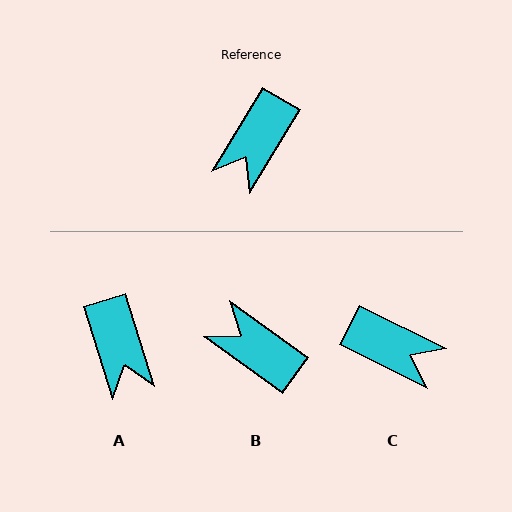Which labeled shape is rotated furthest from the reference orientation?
B, about 95 degrees away.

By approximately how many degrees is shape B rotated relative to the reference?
Approximately 95 degrees clockwise.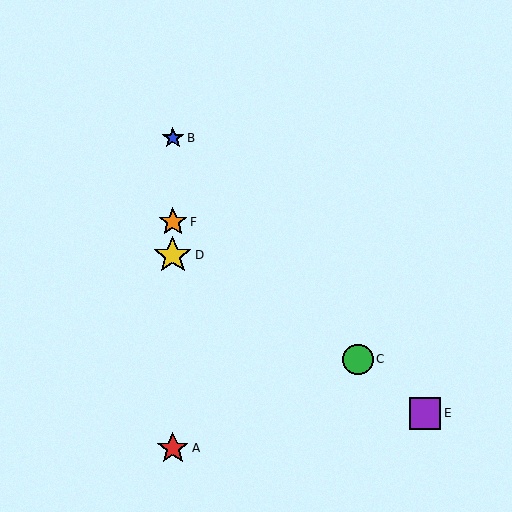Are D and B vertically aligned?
Yes, both are at x≈173.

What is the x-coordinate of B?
Object B is at x≈173.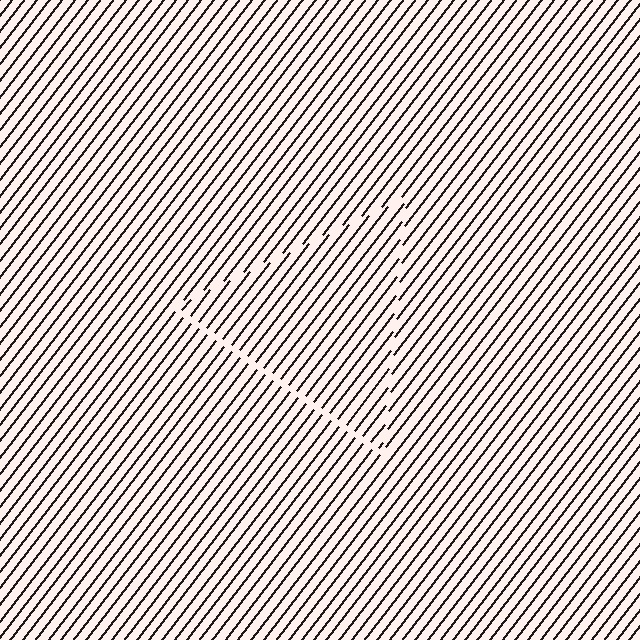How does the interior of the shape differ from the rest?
The interior of the shape contains the same grating, shifted by half a period — the contour is defined by the phase discontinuity where line-ends from the inner and outer gratings abut.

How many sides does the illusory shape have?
3 sides — the line-ends trace a triangle.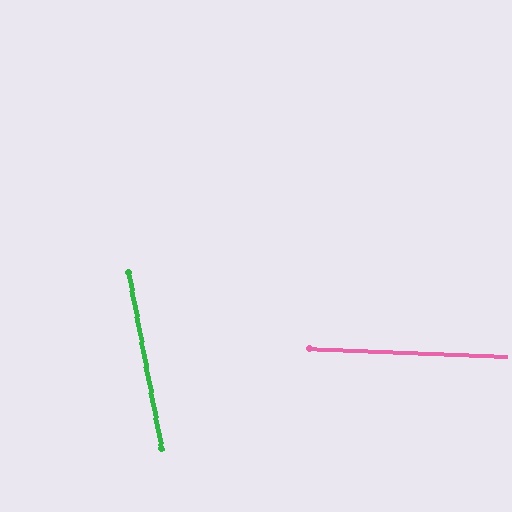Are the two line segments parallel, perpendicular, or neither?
Neither parallel nor perpendicular — they differ by about 77°.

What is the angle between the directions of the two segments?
Approximately 77 degrees.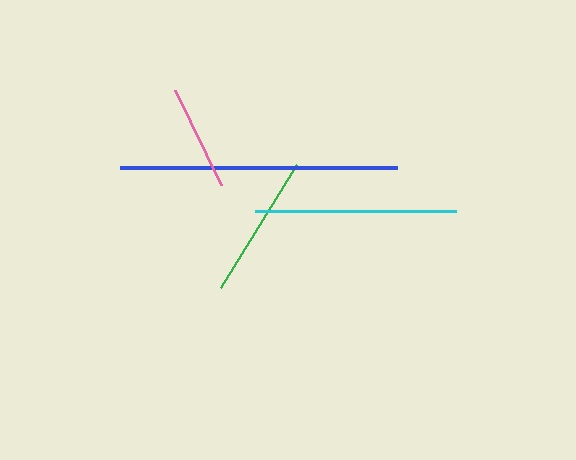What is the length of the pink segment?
The pink segment is approximately 106 pixels long.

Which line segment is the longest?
The blue line is the longest at approximately 277 pixels.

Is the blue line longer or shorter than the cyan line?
The blue line is longer than the cyan line.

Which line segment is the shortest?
The pink line is the shortest at approximately 106 pixels.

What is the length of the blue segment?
The blue segment is approximately 277 pixels long.